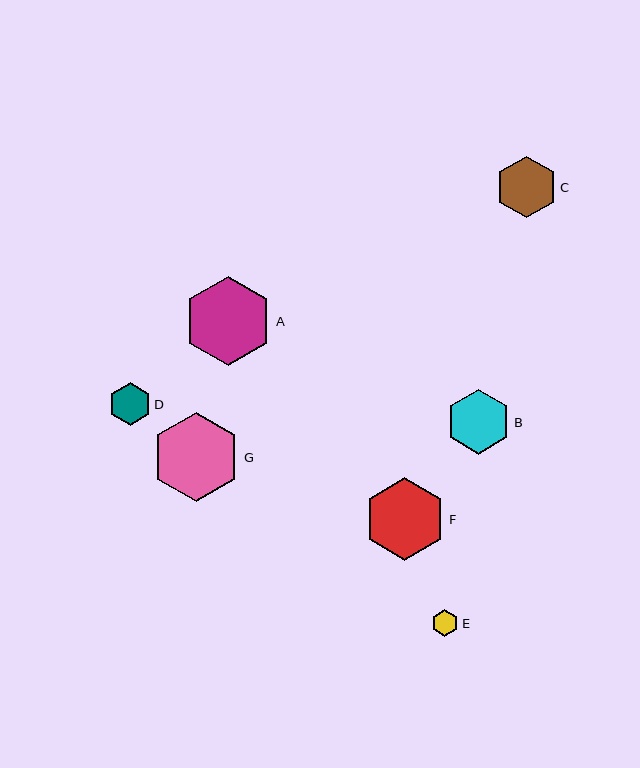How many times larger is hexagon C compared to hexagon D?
Hexagon C is approximately 1.4 times the size of hexagon D.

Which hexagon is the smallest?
Hexagon E is the smallest with a size of approximately 27 pixels.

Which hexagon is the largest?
Hexagon G is the largest with a size of approximately 89 pixels.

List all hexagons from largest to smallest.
From largest to smallest: G, A, F, B, C, D, E.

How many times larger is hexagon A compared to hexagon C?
Hexagon A is approximately 1.5 times the size of hexagon C.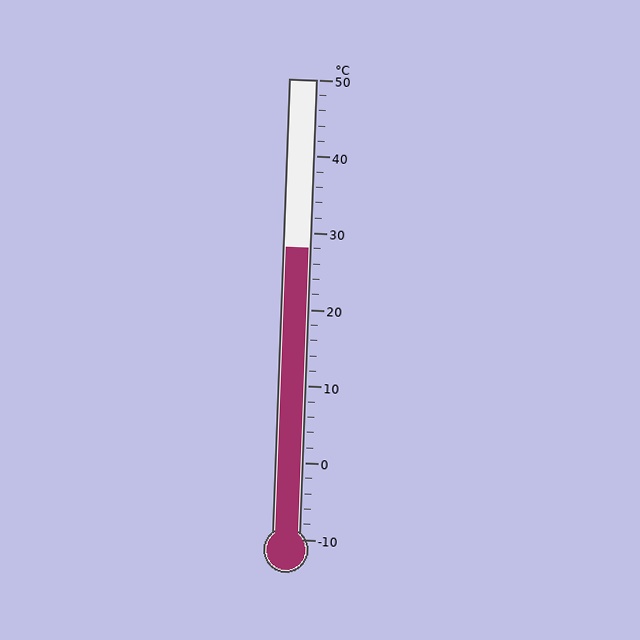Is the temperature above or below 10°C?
The temperature is above 10°C.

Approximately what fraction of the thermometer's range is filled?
The thermometer is filled to approximately 65% of its range.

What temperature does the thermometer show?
The thermometer shows approximately 28°C.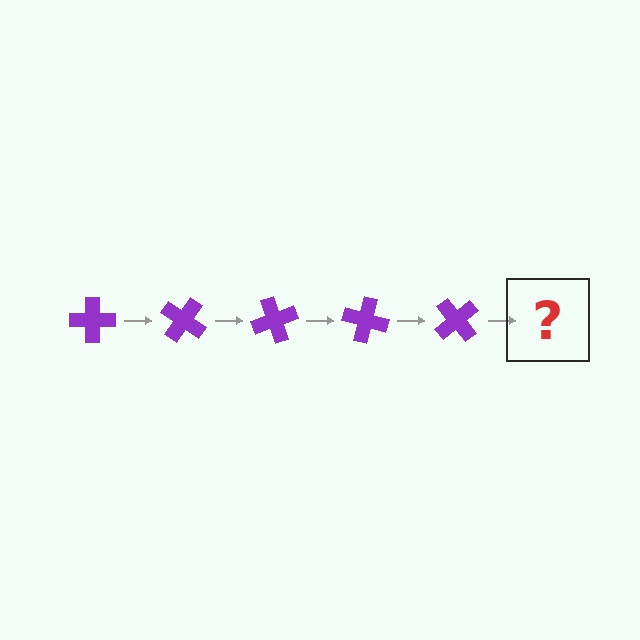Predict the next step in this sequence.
The next step is a purple cross rotated 175 degrees.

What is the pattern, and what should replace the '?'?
The pattern is that the cross rotates 35 degrees each step. The '?' should be a purple cross rotated 175 degrees.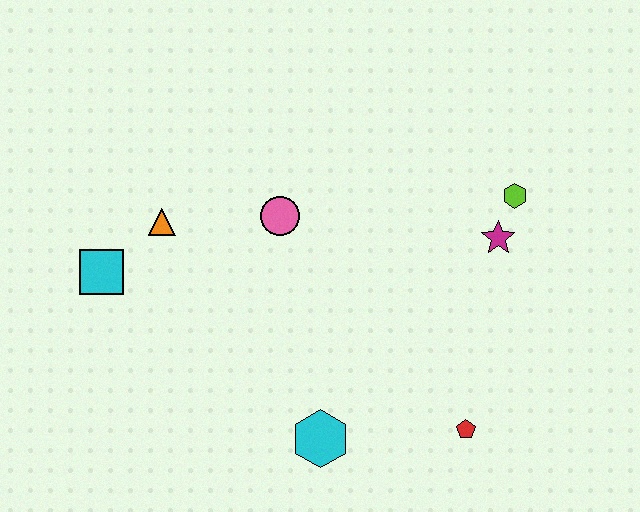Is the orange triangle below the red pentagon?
No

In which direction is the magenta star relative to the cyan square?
The magenta star is to the right of the cyan square.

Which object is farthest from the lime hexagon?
The cyan square is farthest from the lime hexagon.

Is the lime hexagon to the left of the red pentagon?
No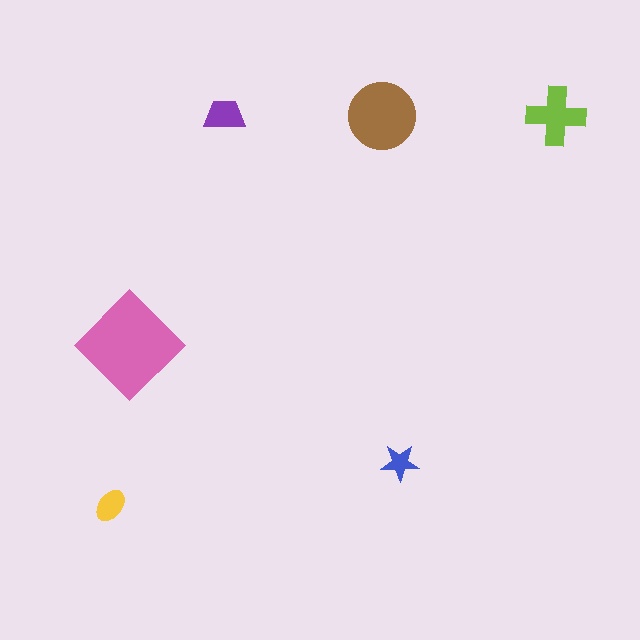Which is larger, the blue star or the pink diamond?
The pink diamond.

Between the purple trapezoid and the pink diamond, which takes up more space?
The pink diamond.